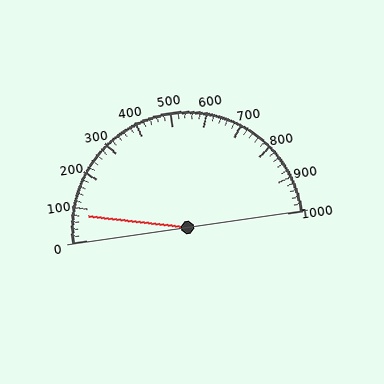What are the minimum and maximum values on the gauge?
The gauge ranges from 0 to 1000.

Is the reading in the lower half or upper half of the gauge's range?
The reading is in the lower half of the range (0 to 1000).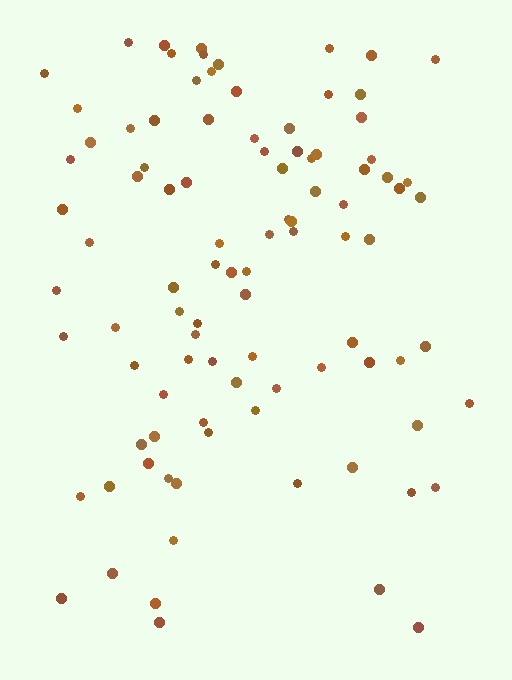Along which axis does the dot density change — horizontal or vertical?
Vertical.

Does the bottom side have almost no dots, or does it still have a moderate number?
Still a moderate number, just noticeably fewer than the top.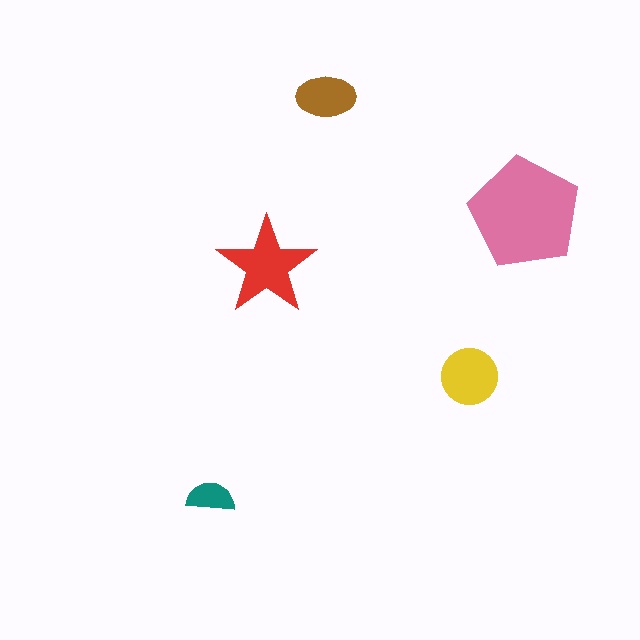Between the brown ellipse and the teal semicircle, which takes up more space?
The brown ellipse.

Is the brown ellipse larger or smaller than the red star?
Smaller.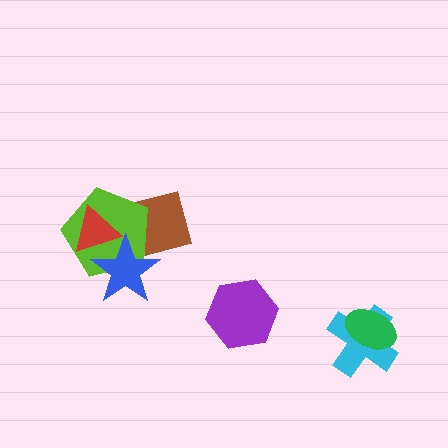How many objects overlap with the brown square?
2 objects overlap with the brown square.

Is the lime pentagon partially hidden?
Yes, it is partially covered by another shape.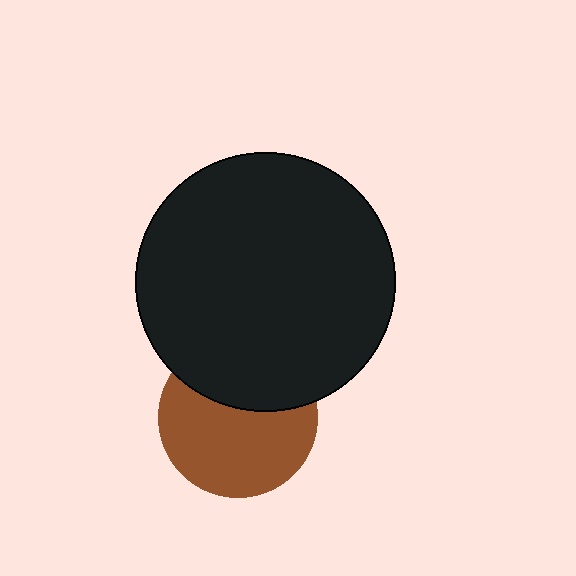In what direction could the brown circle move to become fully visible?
The brown circle could move down. That would shift it out from behind the black circle entirely.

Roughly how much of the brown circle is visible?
About half of it is visible (roughly 63%).